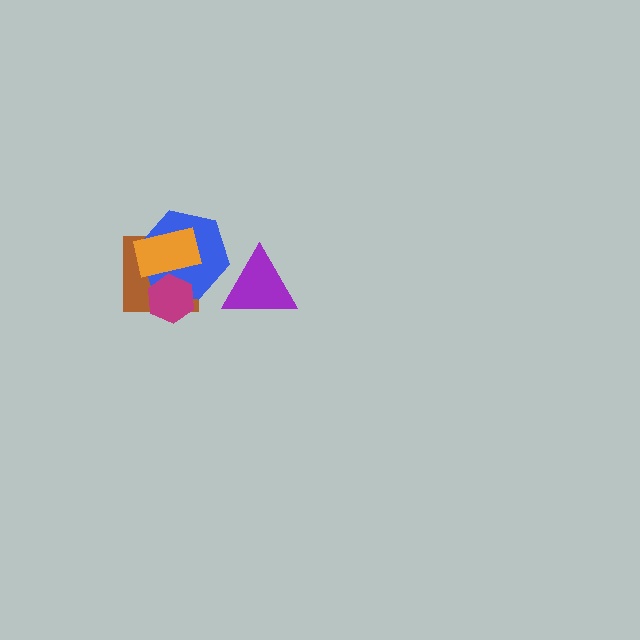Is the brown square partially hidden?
Yes, it is partially covered by another shape.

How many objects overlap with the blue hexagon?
3 objects overlap with the blue hexagon.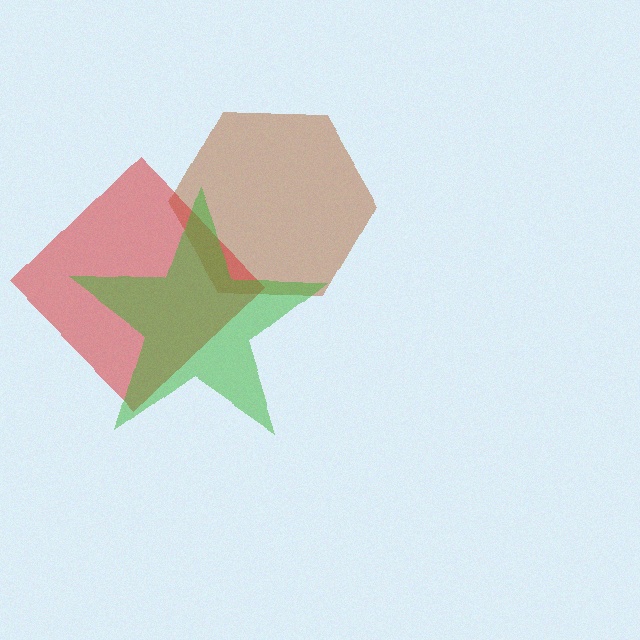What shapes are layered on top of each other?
The layered shapes are: a brown hexagon, a red diamond, a green star.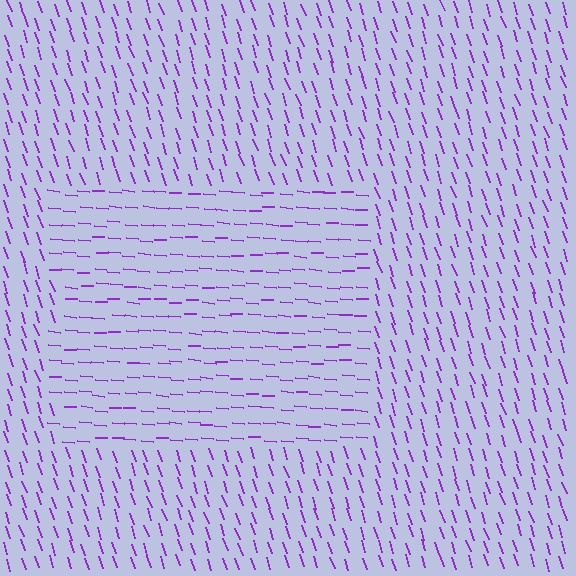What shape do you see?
I see a rectangle.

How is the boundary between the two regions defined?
The boundary is defined purely by a change in line orientation (approximately 67 degrees difference). All lines are the same color and thickness.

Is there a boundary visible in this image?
Yes, there is a texture boundary formed by a change in line orientation.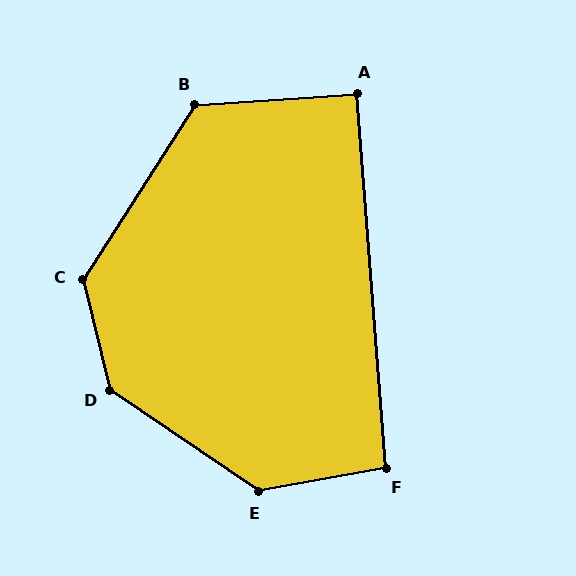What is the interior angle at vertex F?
Approximately 96 degrees (obtuse).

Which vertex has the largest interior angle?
D, at approximately 138 degrees.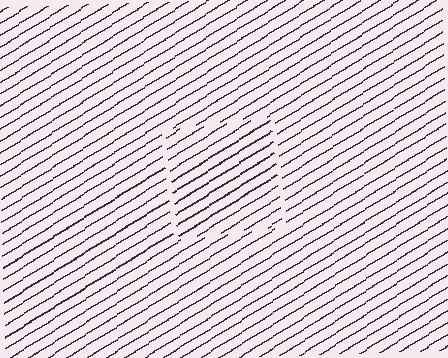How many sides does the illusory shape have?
4 sides — the line-ends trace a square.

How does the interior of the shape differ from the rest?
The interior of the shape contains the same grating, shifted by half a period — the contour is defined by the phase discontinuity where line-ends from the inner and outer gratings abut.